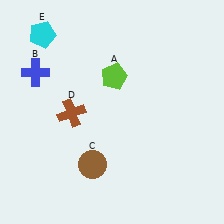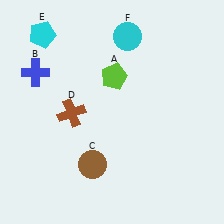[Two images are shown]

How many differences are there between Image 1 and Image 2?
There is 1 difference between the two images.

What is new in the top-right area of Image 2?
A cyan circle (F) was added in the top-right area of Image 2.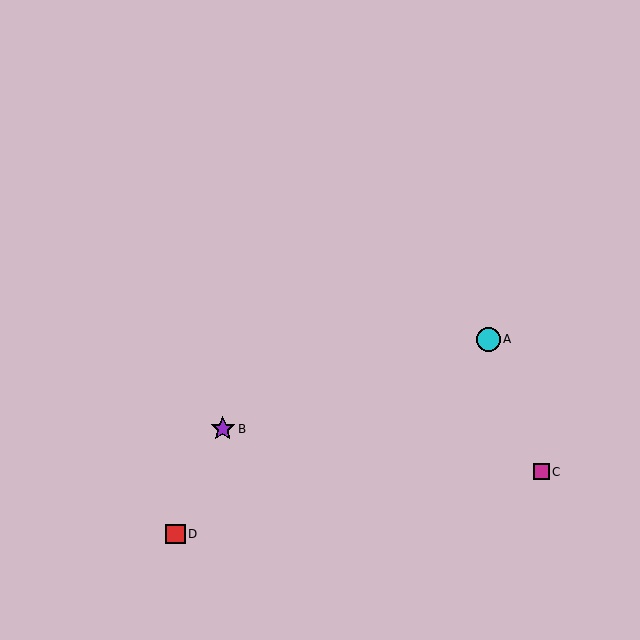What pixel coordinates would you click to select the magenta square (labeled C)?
Click at (541, 472) to select the magenta square C.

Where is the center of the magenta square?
The center of the magenta square is at (541, 472).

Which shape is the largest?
The purple star (labeled B) is the largest.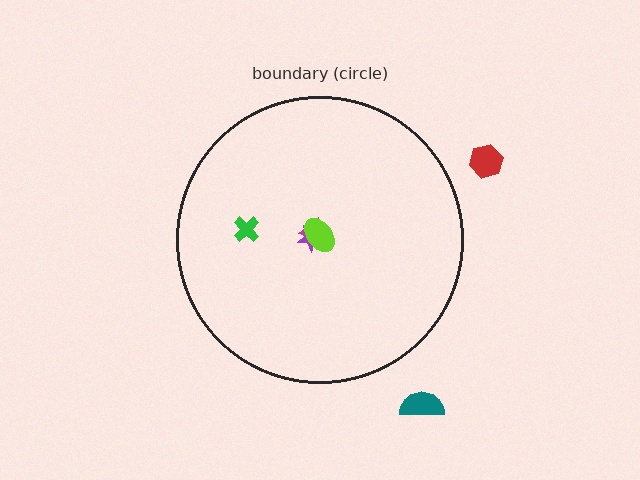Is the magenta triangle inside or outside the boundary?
Inside.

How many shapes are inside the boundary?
4 inside, 2 outside.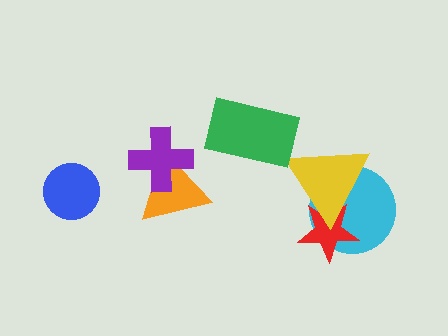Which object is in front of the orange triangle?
The purple cross is in front of the orange triangle.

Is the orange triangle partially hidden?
Yes, it is partially covered by another shape.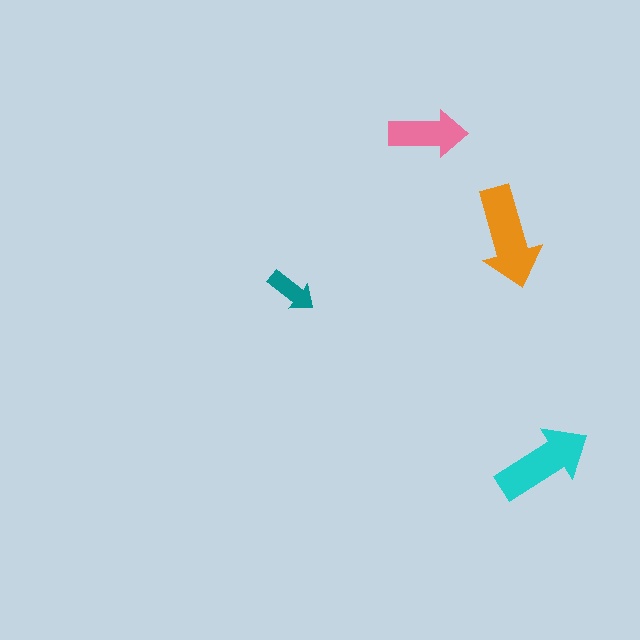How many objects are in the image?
There are 4 objects in the image.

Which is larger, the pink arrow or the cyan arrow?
The cyan one.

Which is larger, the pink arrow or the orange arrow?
The orange one.